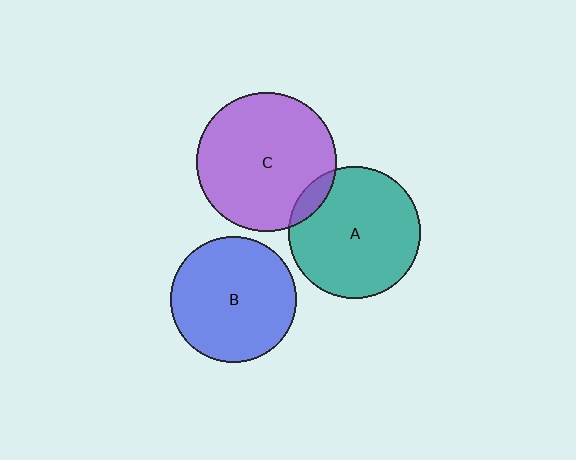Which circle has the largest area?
Circle C (purple).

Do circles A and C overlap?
Yes.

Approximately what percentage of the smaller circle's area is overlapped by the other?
Approximately 10%.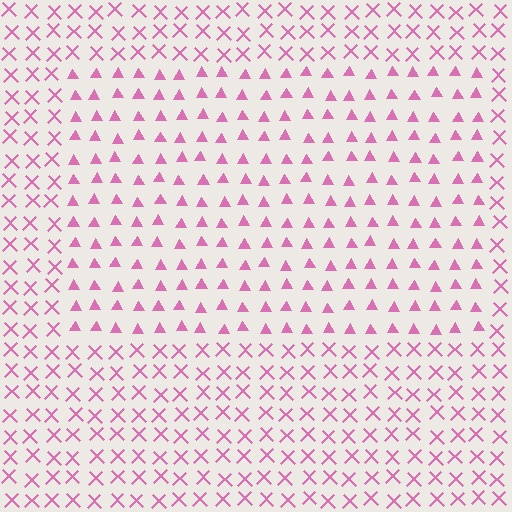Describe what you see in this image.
The image is filled with small pink elements arranged in a uniform grid. A rectangle-shaped region contains triangles, while the surrounding area contains X marks. The boundary is defined purely by the change in element shape.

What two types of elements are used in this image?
The image uses triangles inside the rectangle region and X marks outside it.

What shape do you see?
I see a rectangle.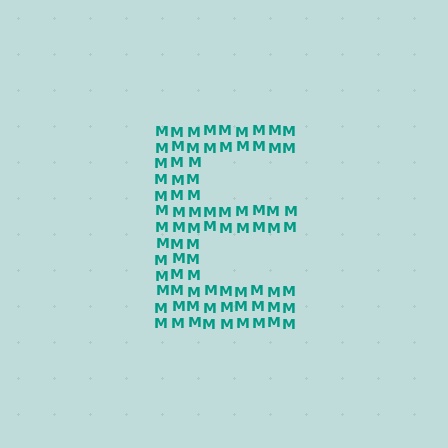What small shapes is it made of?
It is made of small letter M's.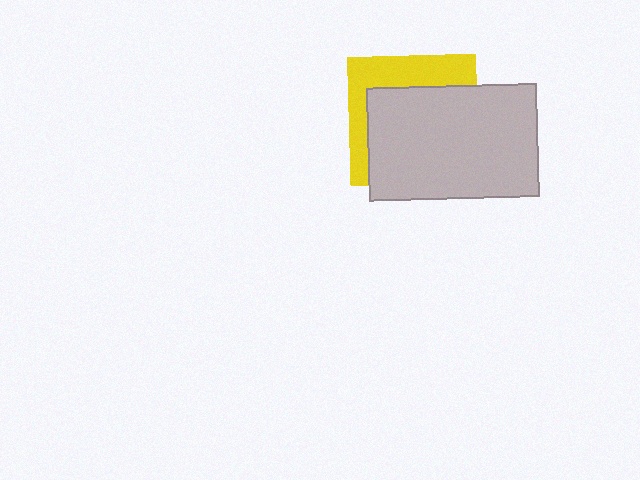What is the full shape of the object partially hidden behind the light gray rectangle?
The partially hidden object is a yellow square.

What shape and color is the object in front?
The object in front is a light gray rectangle.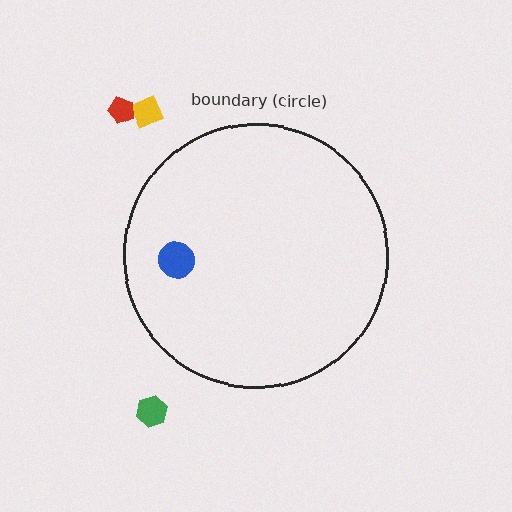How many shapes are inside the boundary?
1 inside, 3 outside.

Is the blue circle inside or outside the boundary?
Inside.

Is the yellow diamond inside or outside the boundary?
Outside.